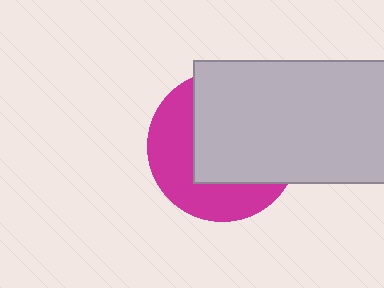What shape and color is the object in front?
The object in front is a light gray rectangle.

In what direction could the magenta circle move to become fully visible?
The magenta circle could move toward the lower-left. That would shift it out from behind the light gray rectangle entirely.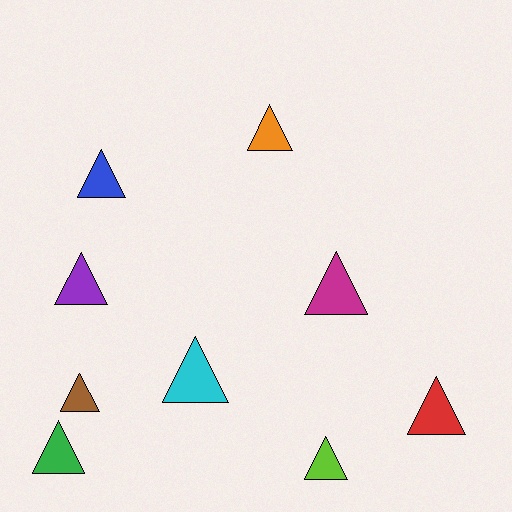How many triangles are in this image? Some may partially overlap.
There are 9 triangles.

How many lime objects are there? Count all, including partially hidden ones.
There is 1 lime object.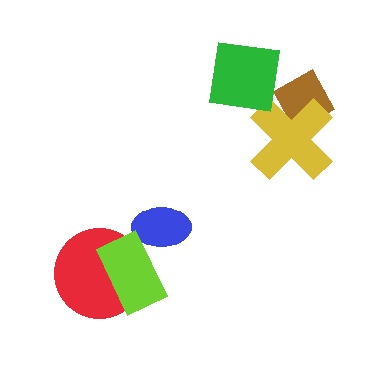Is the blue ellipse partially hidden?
Yes, it is partially covered by another shape.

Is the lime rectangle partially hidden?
No, no other shape covers it.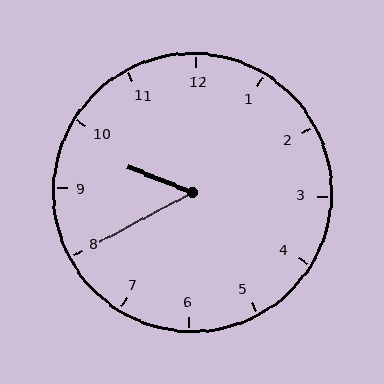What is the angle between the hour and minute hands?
Approximately 50 degrees.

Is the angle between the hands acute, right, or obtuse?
It is acute.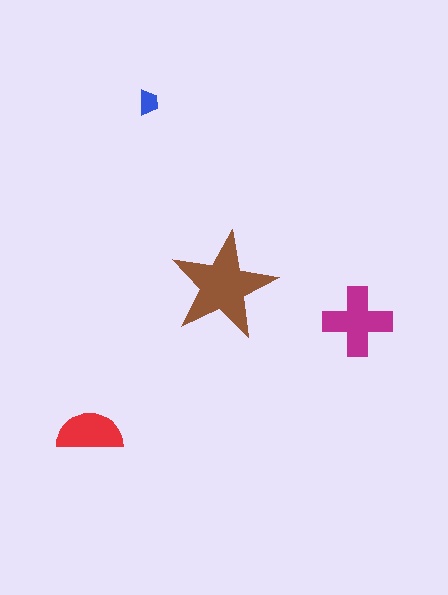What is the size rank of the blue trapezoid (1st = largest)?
4th.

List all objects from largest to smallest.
The brown star, the magenta cross, the red semicircle, the blue trapezoid.